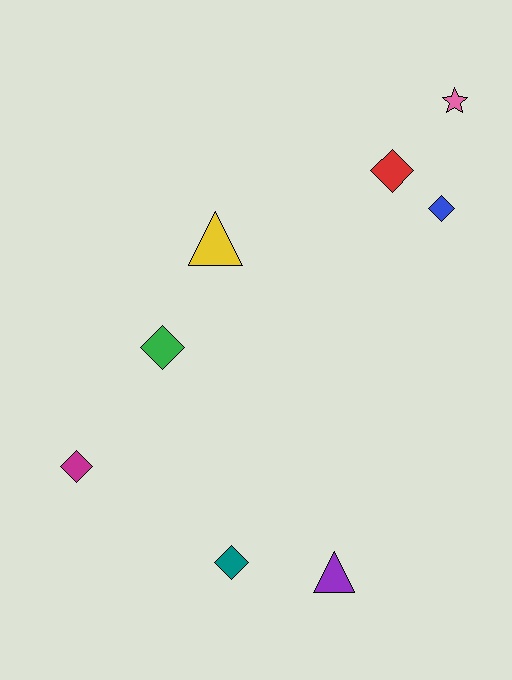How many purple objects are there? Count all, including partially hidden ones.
There is 1 purple object.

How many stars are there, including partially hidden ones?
There is 1 star.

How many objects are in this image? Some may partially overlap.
There are 8 objects.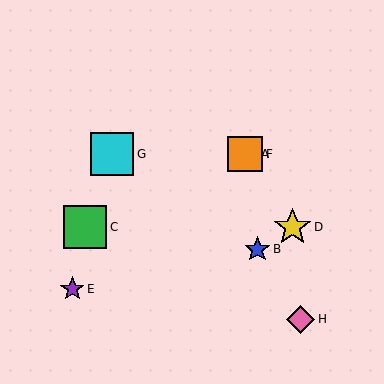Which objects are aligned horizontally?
Objects A, F, G are aligned horizontally.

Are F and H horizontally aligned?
No, F is at y≈154 and H is at y≈319.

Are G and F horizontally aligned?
Yes, both are at y≈154.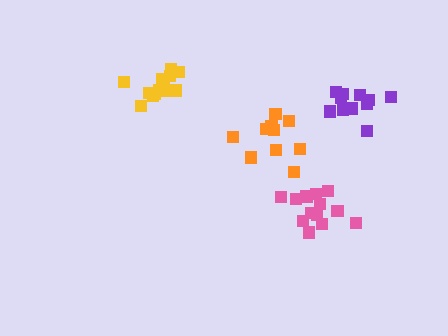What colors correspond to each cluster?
The clusters are colored: orange, yellow, pink, purple.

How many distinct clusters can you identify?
There are 4 distinct clusters.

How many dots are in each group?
Group 1: 10 dots, Group 2: 13 dots, Group 3: 14 dots, Group 4: 12 dots (49 total).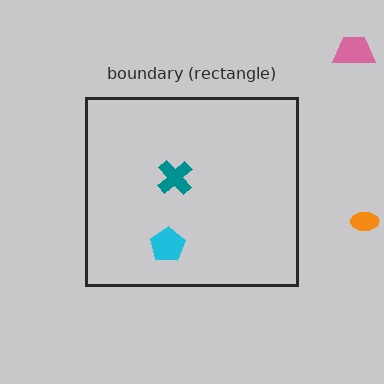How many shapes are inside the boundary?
2 inside, 2 outside.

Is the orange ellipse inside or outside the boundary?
Outside.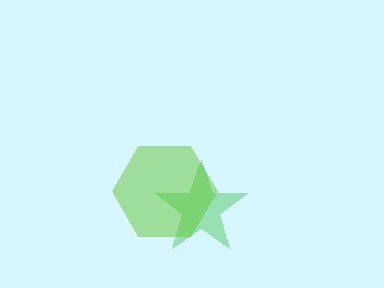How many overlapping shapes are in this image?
There are 2 overlapping shapes in the image.